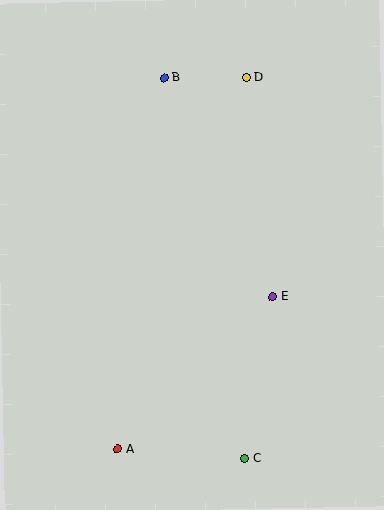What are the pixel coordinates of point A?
Point A is at (118, 449).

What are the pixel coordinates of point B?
Point B is at (164, 78).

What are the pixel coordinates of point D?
Point D is at (246, 77).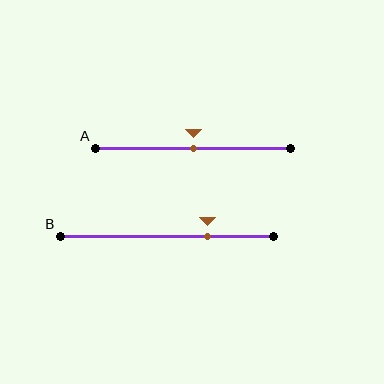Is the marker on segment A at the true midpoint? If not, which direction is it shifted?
Yes, the marker on segment A is at the true midpoint.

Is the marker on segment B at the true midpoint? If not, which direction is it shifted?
No, the marker on segment B is shifted to the right by about 19% of the segment length.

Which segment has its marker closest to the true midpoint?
Segment A has its marker closest to the true midpoint.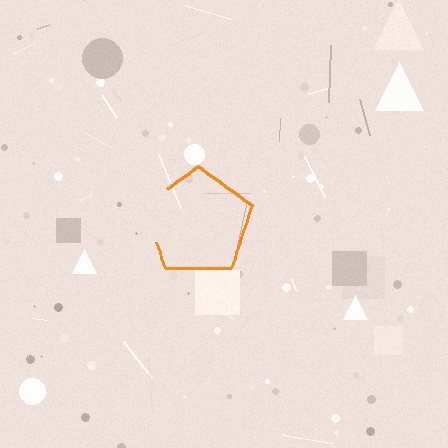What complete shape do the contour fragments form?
The contour fragments form a pentagon.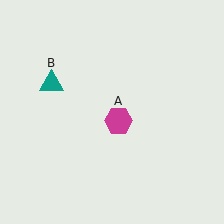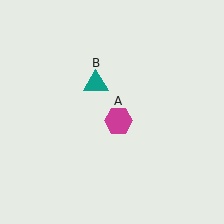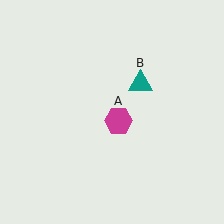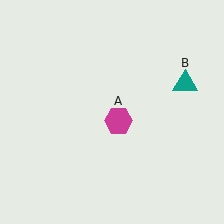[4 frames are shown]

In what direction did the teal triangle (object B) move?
The teal triangle (object B) moved right.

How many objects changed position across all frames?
1 object changed position: teal triangle (object B).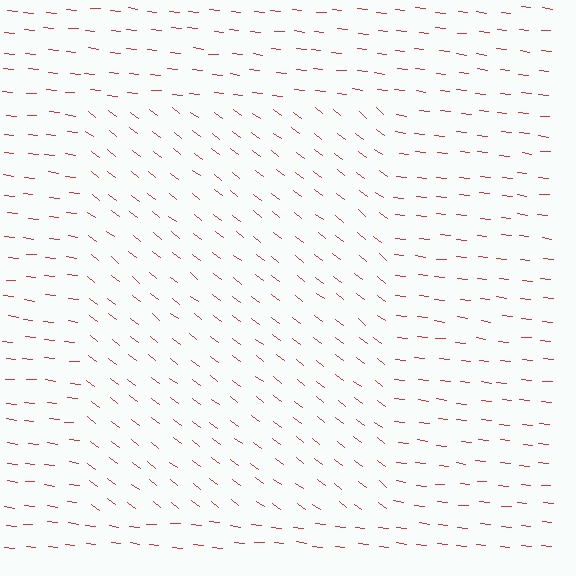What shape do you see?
I see a rectangle.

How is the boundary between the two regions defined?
The boundary is defined purely by a change in line orientation (approximately 31 degrees difference). All lines are the same color and thickness.